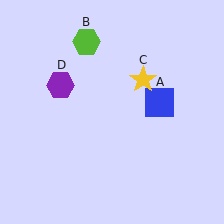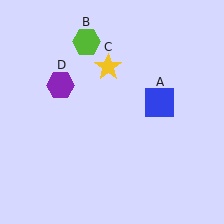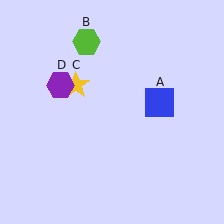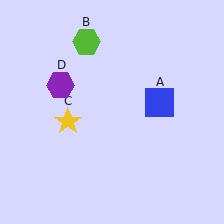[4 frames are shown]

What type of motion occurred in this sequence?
The yellow star (object C) rotated counterclockwise around the center of the scene.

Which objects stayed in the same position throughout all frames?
Blue square (object A) and lime hexagon (object B) and purple hexagon (object D) remained stationary.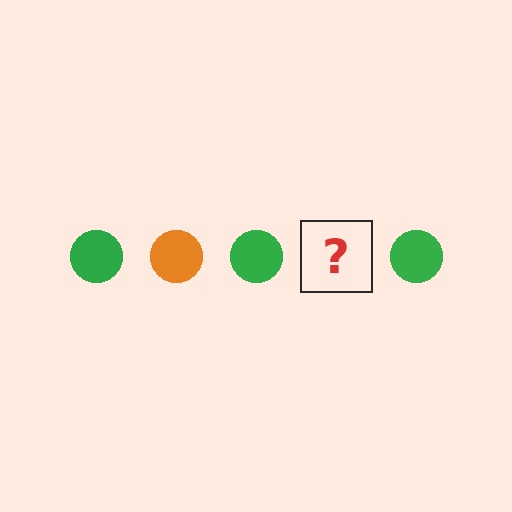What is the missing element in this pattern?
The missing element is an orange circle.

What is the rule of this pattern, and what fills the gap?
The rule is that the pattern cycles through green, orange circles. The gap should be filled with an orange circle.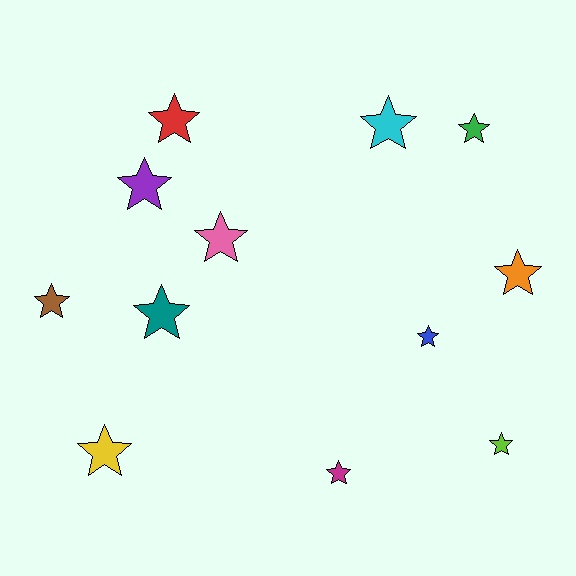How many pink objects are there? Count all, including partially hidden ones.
There is 1 pink object.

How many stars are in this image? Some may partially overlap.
There are 12 stars.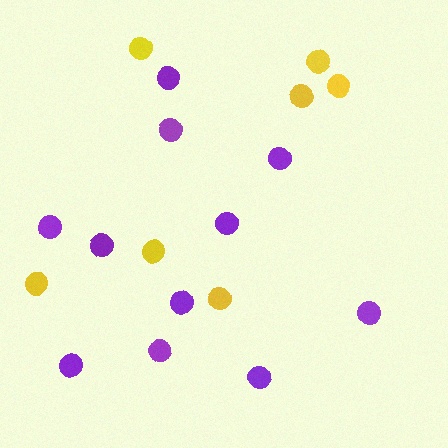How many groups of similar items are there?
There are 2 groups: one group of purple circles (11) and one group of yellow circles (7).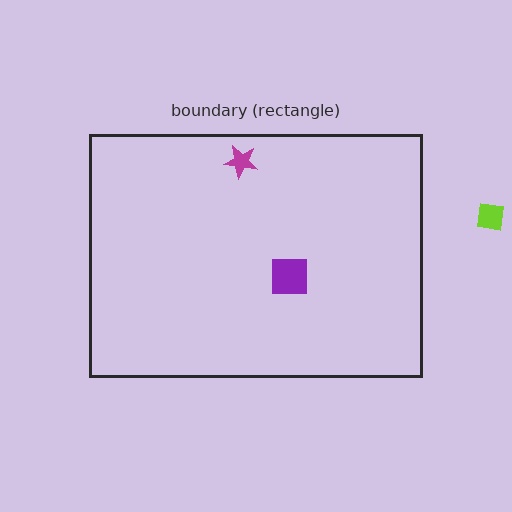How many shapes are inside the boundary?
2 inside, 1 outside.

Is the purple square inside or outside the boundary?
Inside.